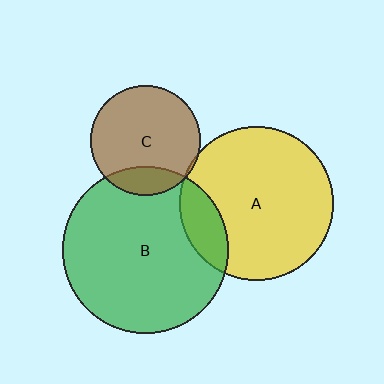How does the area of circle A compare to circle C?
Approximately 2.0 times.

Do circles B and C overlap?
Yes.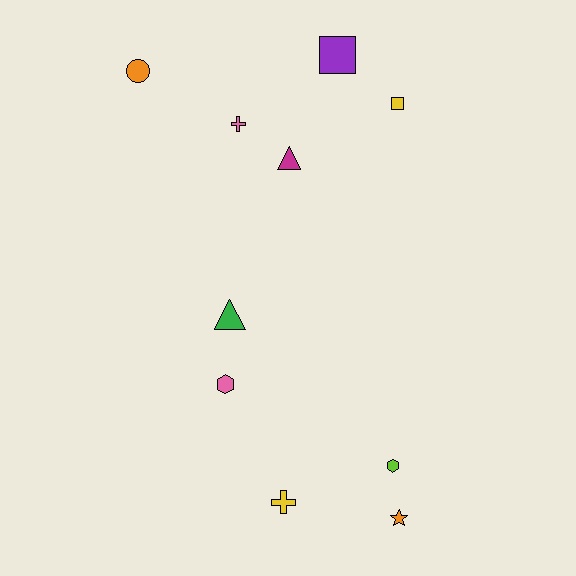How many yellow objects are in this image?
There are 2 yellow objects.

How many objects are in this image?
There are 10 objects.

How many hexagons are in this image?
There are 2 hexagons.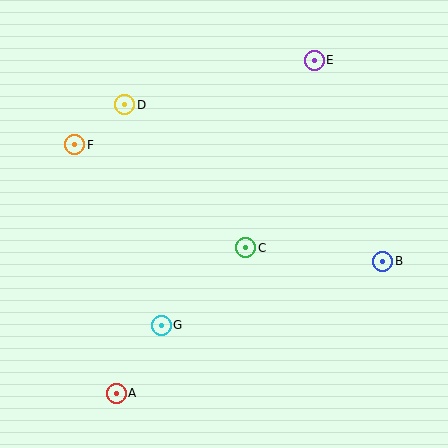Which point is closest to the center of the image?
Point C at (246, 248) is closest to the center.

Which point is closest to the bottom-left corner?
Point A is closest to the bottom-left corner.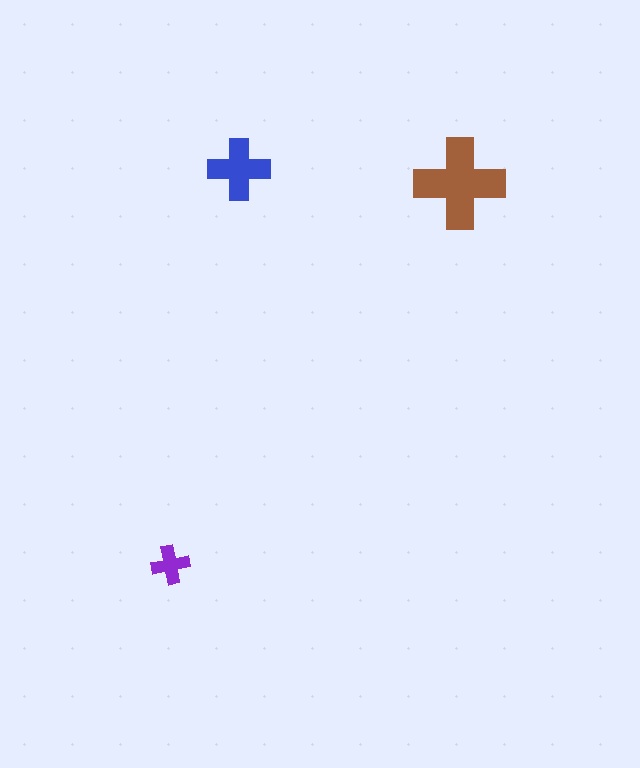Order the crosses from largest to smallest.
the brown one, the blue one, the purple one.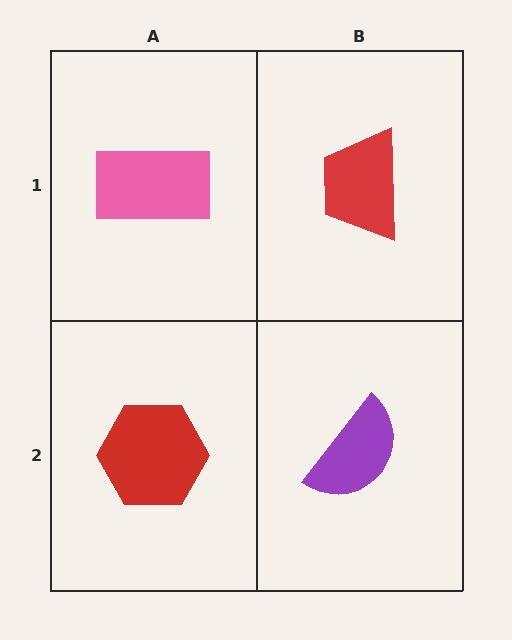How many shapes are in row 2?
2 shapes.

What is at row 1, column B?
A red trapezoid.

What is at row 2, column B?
A purple semicircle.